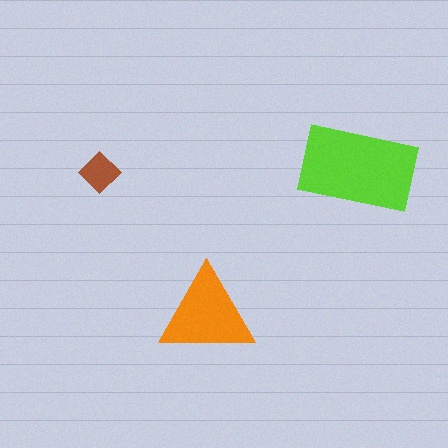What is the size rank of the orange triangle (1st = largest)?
2nd.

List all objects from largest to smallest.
The lime rectangle, the orange triangle, the brown diamond.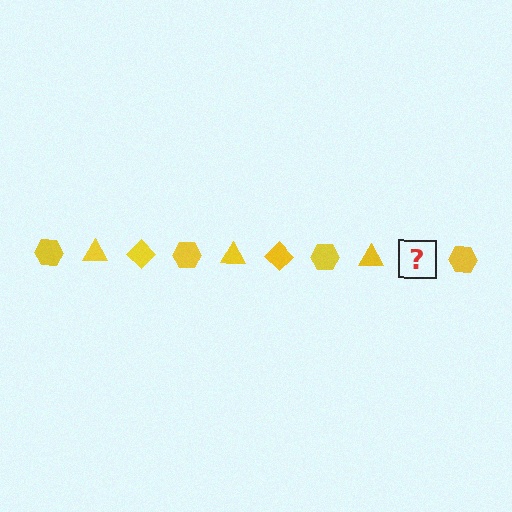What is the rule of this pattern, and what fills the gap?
The rule is that the pattern cycles through hexagon, triangle, diamond shapes in yellow. The gap should be filled with a yellow diamond.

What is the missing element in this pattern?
The missing element is a yellow diamond.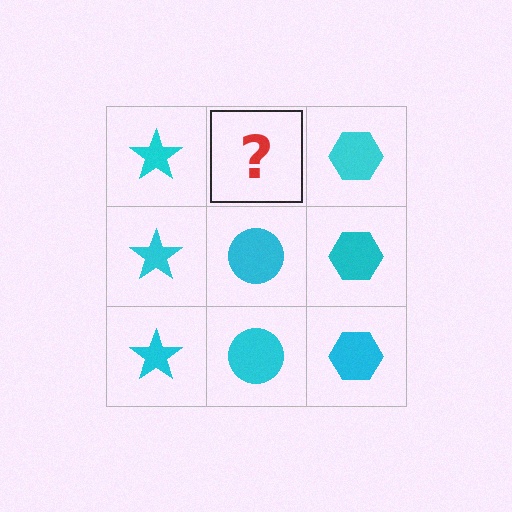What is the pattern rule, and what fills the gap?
The rule is that each column has a consistent shape. The gap should be filled with a cyan circle.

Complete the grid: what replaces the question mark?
The question mark should be replaced with a cyan circle.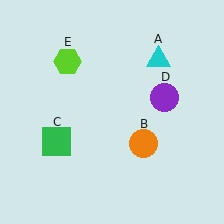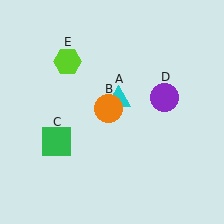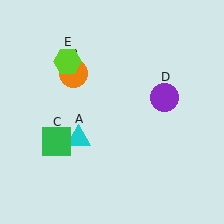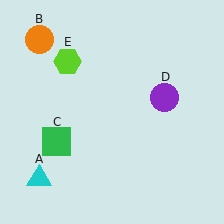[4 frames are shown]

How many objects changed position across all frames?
2 objects changed position: cyan triangle (object A), orange circle (object B).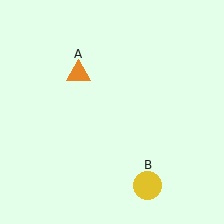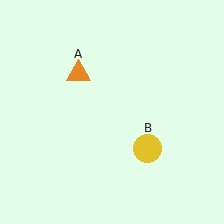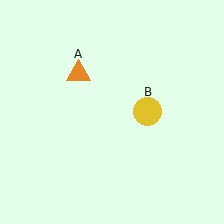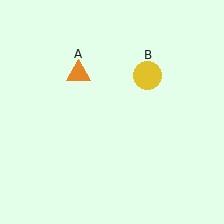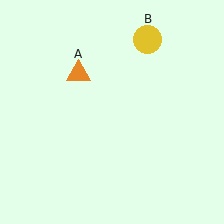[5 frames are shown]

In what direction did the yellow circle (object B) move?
The yellow circle (object B) moved up.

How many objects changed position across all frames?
1 object changed position: yellow circle (object B).